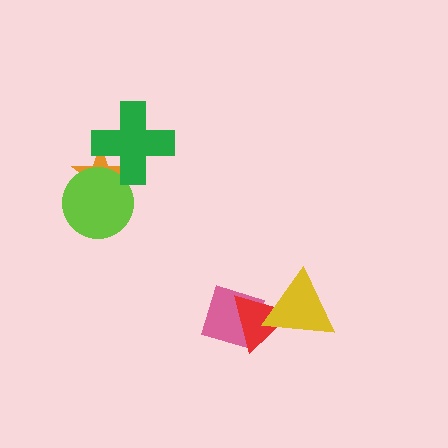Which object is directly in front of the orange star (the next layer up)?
The lime circle is directly in front of the orange star.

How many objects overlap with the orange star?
2 objects overlap with the orange star.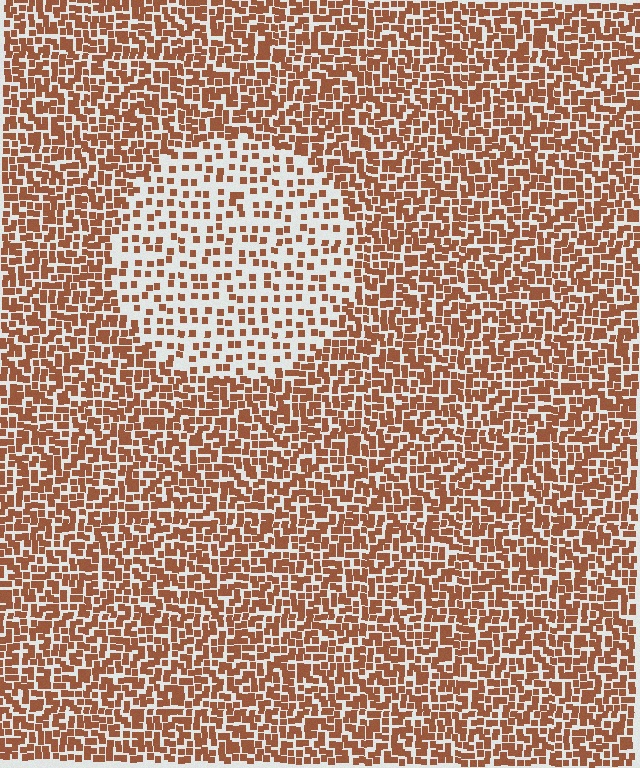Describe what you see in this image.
The image contains small brown elements arranged at two different densities. A circle-shaped region is visible where the elements are less densely packed than the surrounding area.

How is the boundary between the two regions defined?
The boundary is defined by a change in element density (approximately 2.2x ratio). All elements are the same color, size, and shape.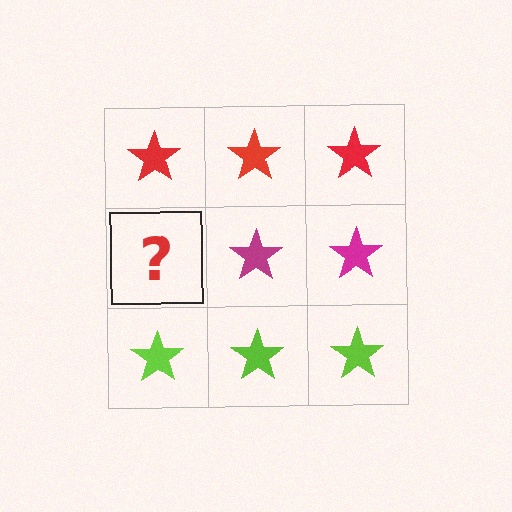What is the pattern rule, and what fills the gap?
The rule is that each row has a consistent color. The gap should be filled with a magenta star.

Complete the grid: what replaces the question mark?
The question mark should be replaced with a magenta star.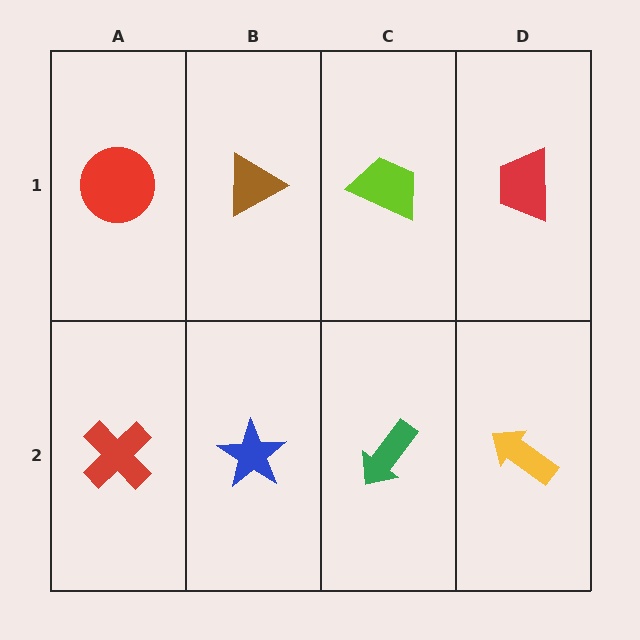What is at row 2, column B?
A blue star.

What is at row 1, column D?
A red trapezoid.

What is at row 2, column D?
A yellow arrow.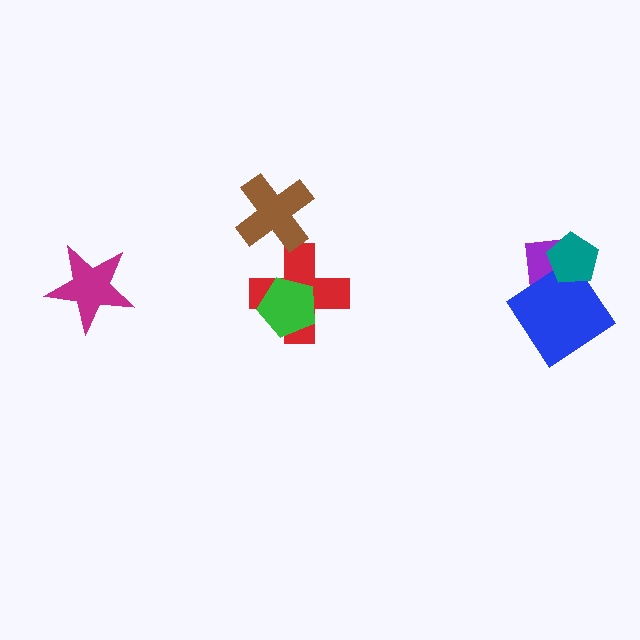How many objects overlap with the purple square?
2 objects overlap with the purple square.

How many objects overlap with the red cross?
1 object overlaps with the red cross.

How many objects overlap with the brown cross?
0 objects overlap with the brown cross.